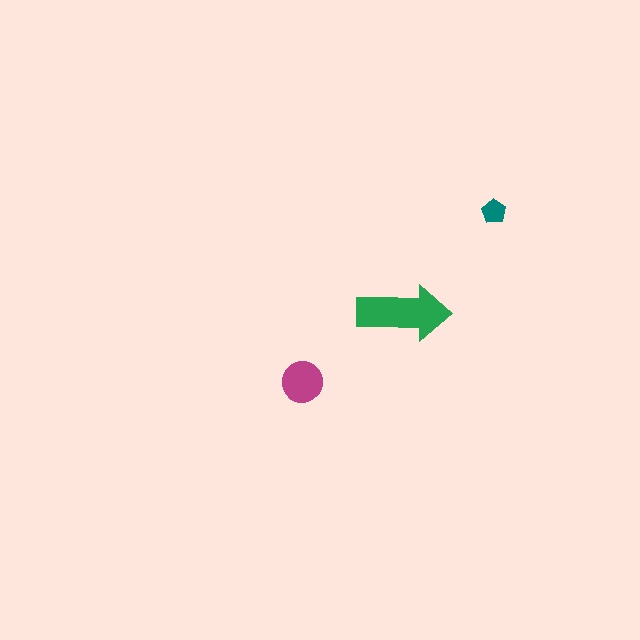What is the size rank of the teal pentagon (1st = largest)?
3rd.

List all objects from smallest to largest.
The teal pentagon, the magenta circle, the green arrow.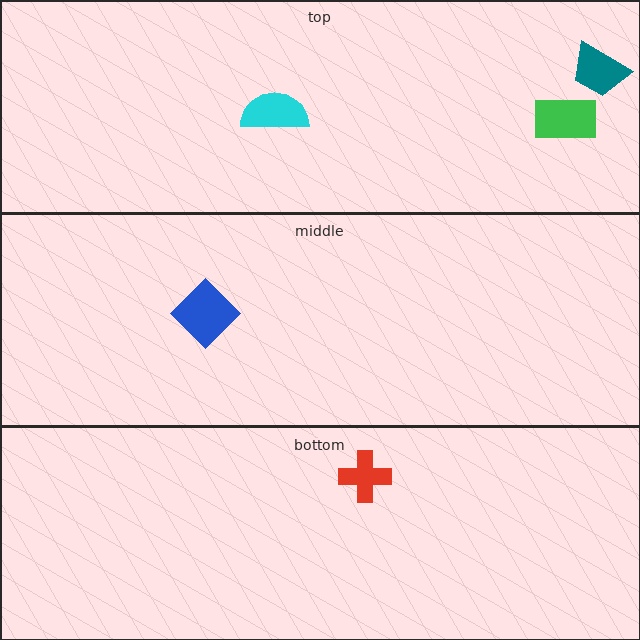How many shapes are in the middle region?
1.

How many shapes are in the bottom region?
1.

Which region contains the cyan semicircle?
The top region.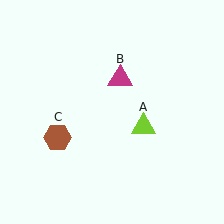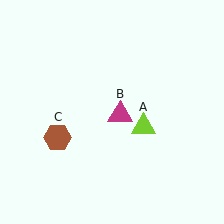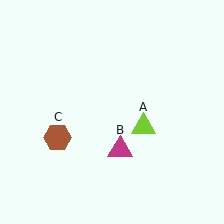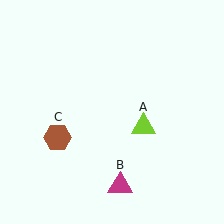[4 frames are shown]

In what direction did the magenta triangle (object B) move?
The magenta triangle (object B) moved down.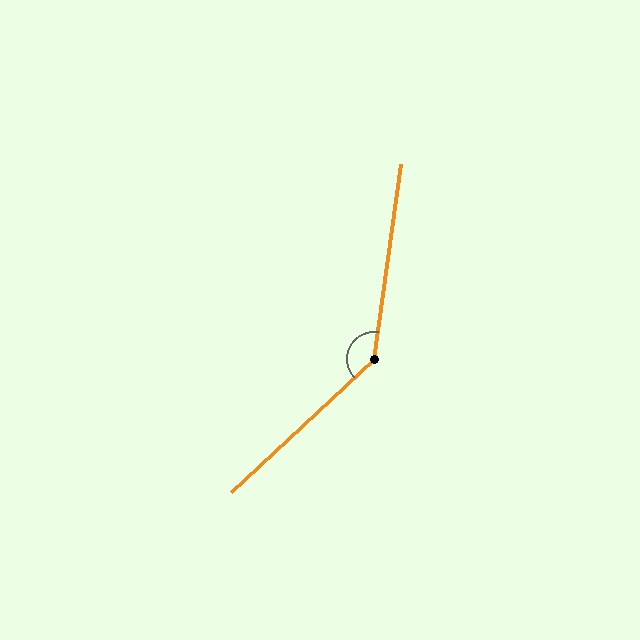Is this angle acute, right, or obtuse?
It is obtuse.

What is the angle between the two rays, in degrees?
Approximately 141 degrees.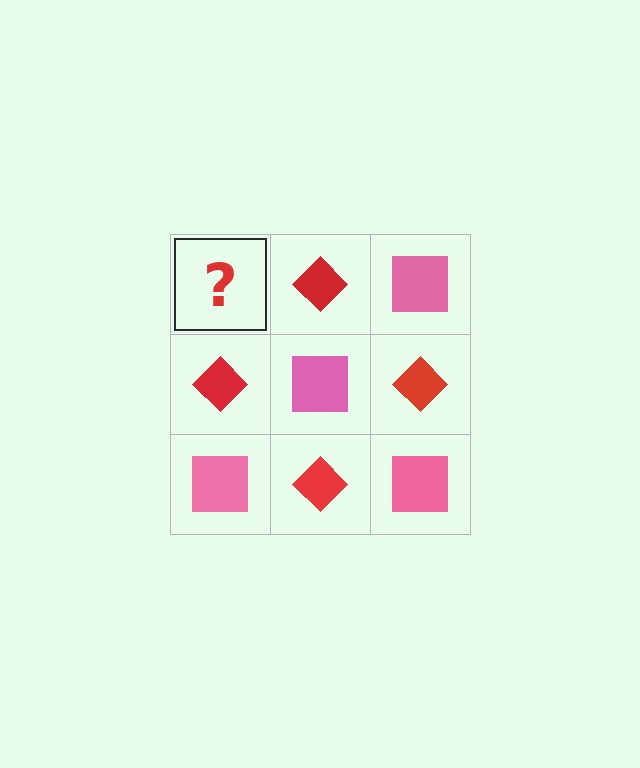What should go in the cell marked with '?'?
The missing cell should contain a pink square.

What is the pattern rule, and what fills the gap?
The rule is that it alternates pink square and red diamond in a checkerboard pattern. The gap should be filled with a pink square.